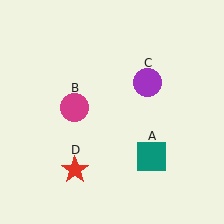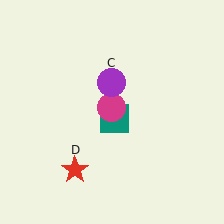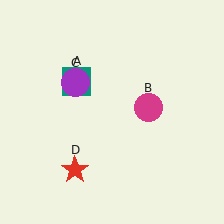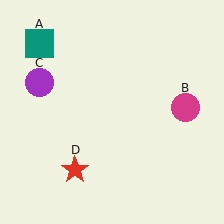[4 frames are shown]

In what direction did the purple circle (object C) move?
The purple circle (object C) moved left.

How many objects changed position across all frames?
3 objects changed position: teal square (object A), magenta circle (object B), purple circle (object C).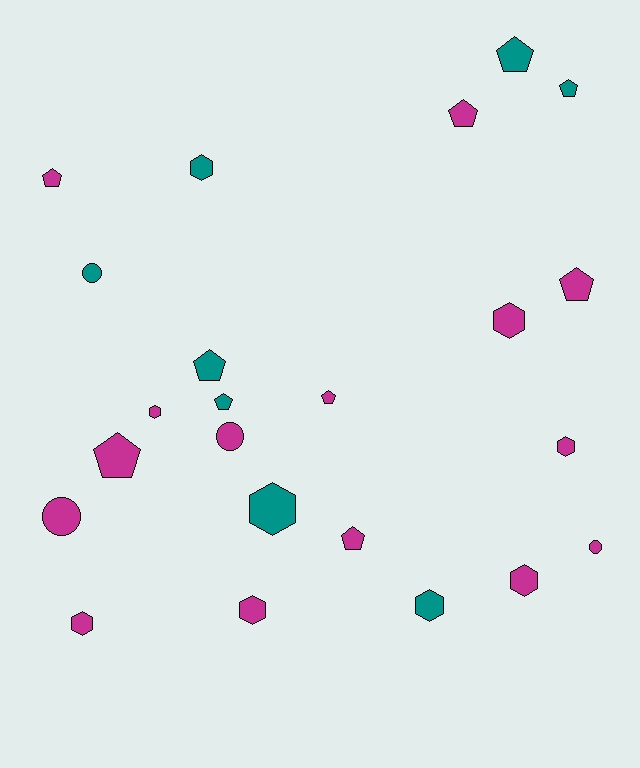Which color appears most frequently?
Magenta, with 15 objects.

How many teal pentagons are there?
There are 4 teal pentagons.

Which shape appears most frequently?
Pentagon, with 10 objects.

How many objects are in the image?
There are 23 objects.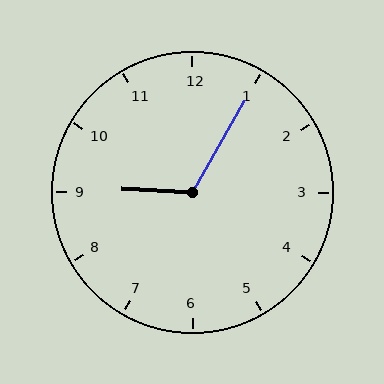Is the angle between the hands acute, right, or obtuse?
It is obtuse.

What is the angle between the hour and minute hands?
Approximately 118 degrees.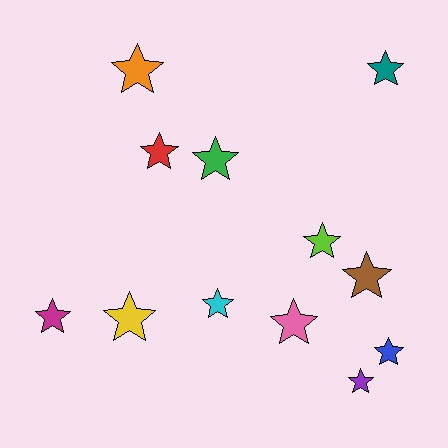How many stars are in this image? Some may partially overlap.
There are 12 stars.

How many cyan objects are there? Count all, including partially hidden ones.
There is 1 cyan object.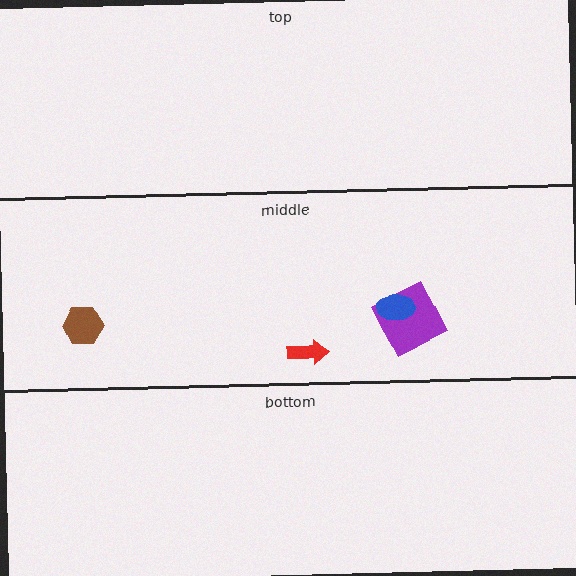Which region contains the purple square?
The middle region.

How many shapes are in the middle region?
4.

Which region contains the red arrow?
The middle region.